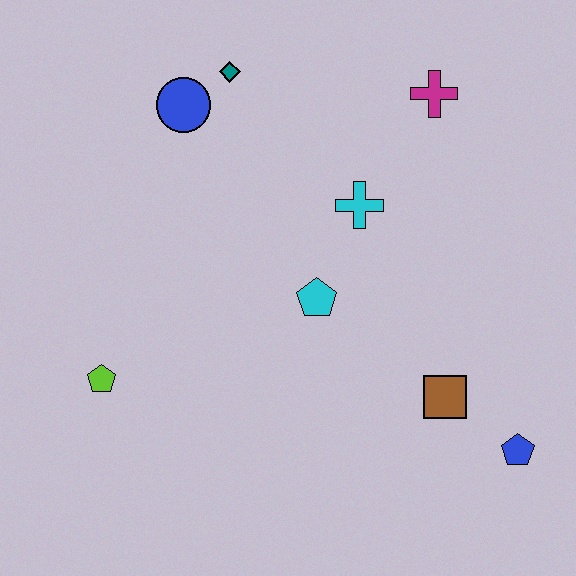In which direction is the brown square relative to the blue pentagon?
The brown square is to the left of the blue pentagon.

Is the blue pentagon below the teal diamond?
Yes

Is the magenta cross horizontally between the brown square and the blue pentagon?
No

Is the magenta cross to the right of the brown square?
No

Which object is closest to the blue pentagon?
The brown square is closest to the blue pentagon.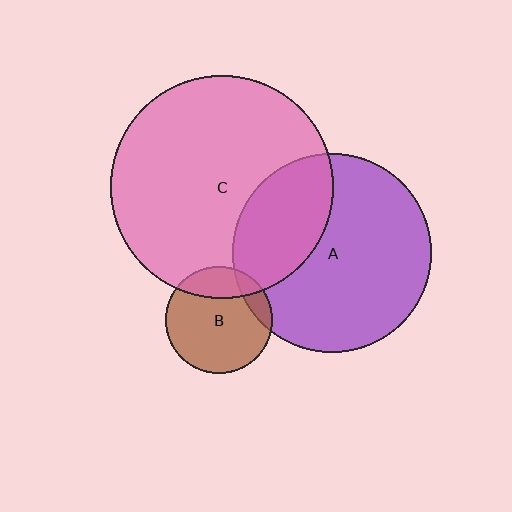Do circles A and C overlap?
Yes.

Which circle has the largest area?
Circle C (pink).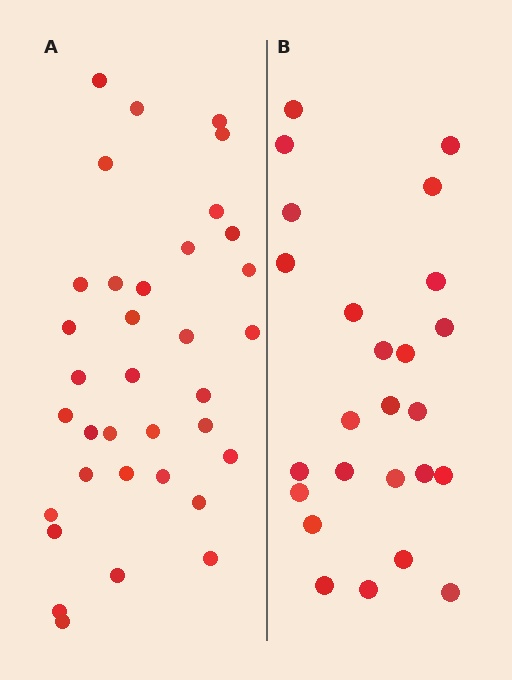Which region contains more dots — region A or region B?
Region A (the left region) has more dots.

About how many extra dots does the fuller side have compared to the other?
Region A has roughly 10 or so more dots than region B.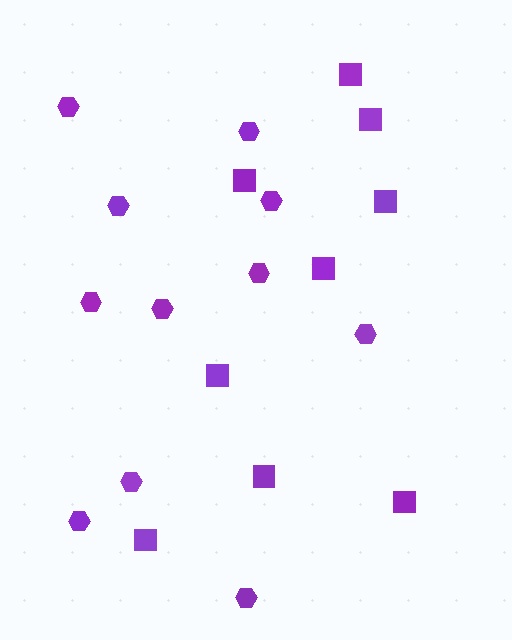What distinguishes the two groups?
There are 2 groups: one group of squares (9) and one group of hexagons (11).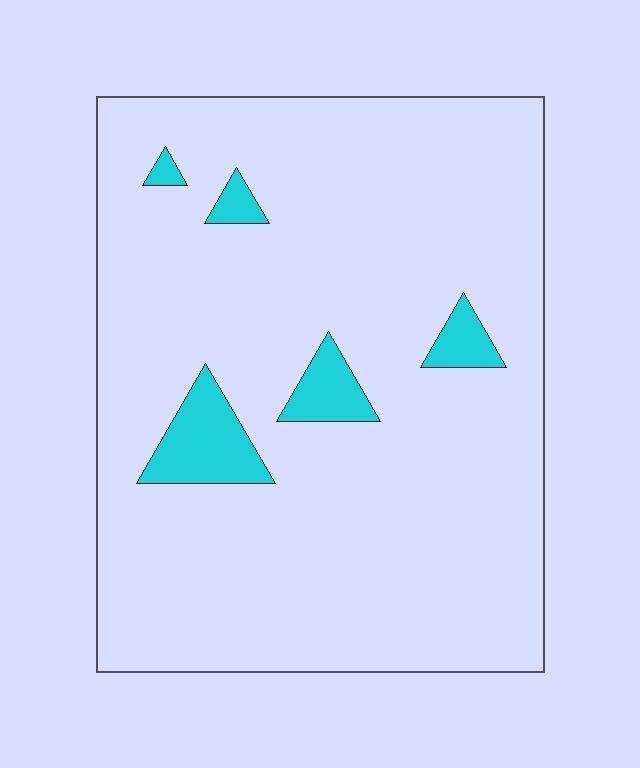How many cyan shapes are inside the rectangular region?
5.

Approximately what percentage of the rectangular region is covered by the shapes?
Approximately 10%.